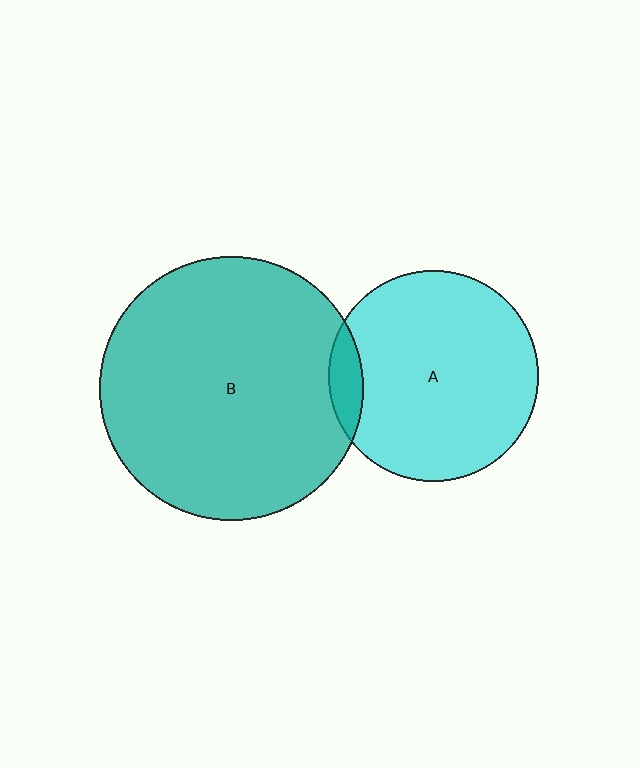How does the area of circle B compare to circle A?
Approximately 1.6 times.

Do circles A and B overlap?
Yes.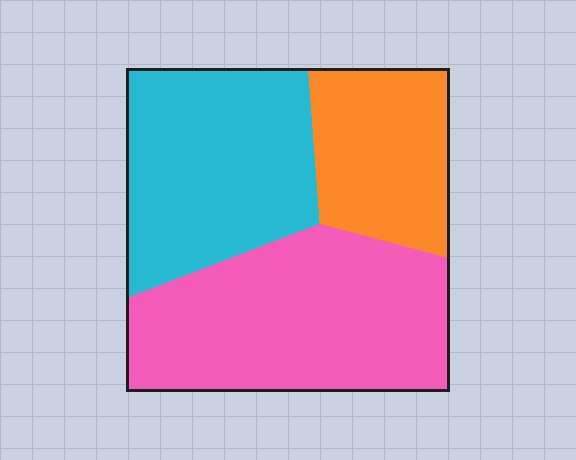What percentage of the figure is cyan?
Cyan takes up about one third (1/3) of the figure.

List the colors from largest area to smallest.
From largest to smallest: pink, cyan, orange.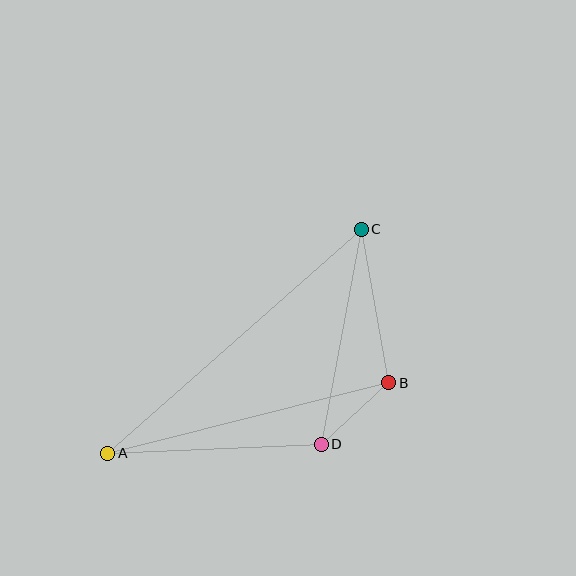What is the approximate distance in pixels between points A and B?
The distance between A and B is approximately 290 pixels.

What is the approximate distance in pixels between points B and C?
The distance between B and C is approximately 156 pixels.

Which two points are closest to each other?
Points B and D are closest to each other.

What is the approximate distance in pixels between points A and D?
The distance between A and D is approximately 214 pixels.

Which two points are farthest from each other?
Points A and C are farthest from each other.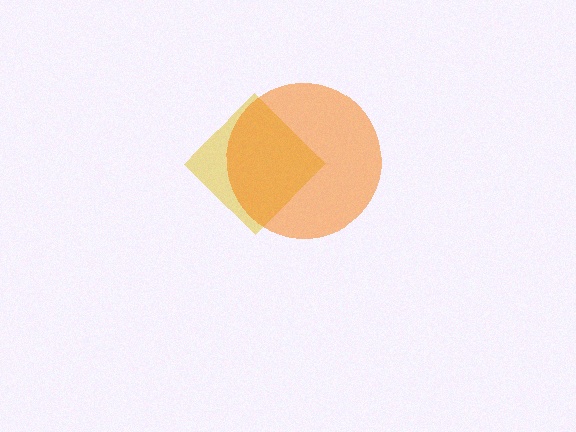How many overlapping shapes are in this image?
There are 2 overlapping shapes in the image.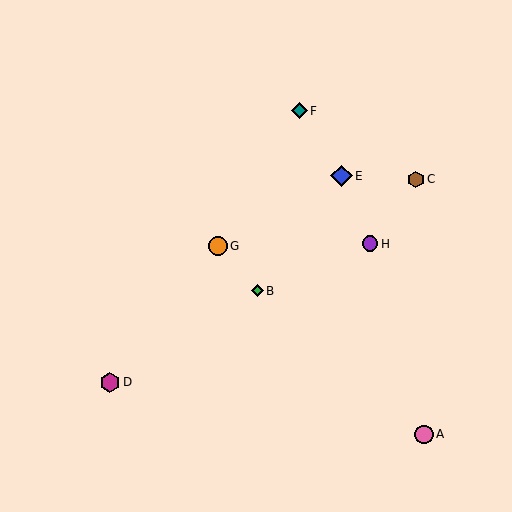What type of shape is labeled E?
Shape E is a blue diamond.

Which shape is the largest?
The blue diamond (labeled E) is the largest.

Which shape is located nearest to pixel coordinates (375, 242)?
The purple circle (labeled H) at (370, 244) is nearest to that location.